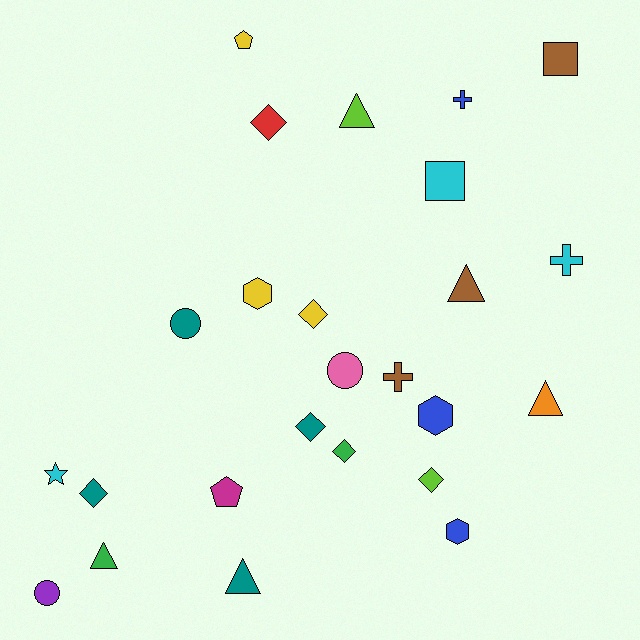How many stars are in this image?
There is 1 star.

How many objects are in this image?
There are 25 objects.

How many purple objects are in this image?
There is 1 purple object.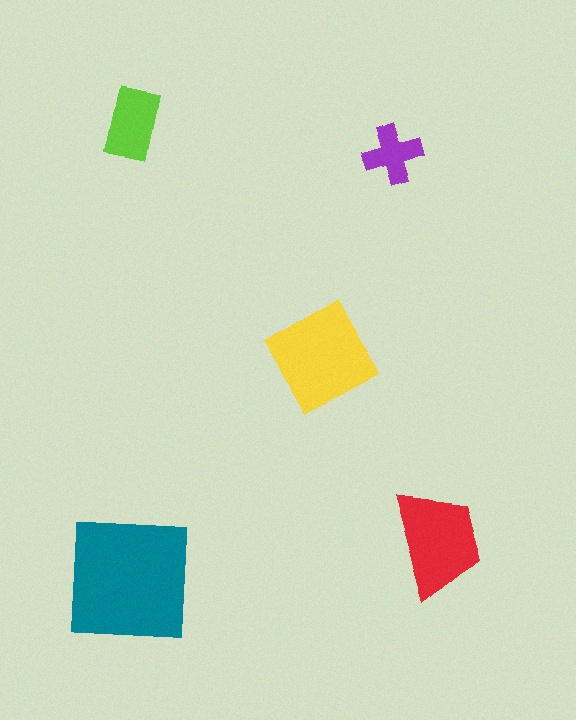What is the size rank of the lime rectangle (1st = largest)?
4th.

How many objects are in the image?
There are 5 objects in the image.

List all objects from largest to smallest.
The teal square, the yellow diamond, the red trapezoid, the lime rectangle, the purple cross.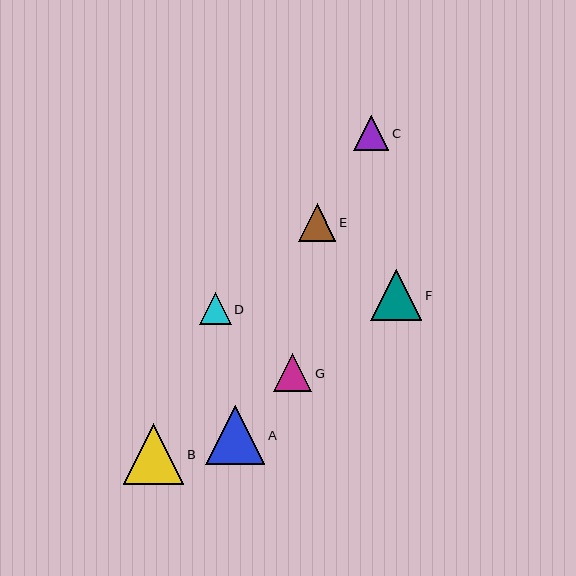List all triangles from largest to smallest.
From largest to smallest: B, A, F, G, E, C, D.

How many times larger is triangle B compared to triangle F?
Triangle B is approximately 1.2 times the size of triangle F.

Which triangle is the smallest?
Triangle D is the smallest with a size of approximately 32 pixels.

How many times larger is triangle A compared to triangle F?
Triangle A is approximately 1.2 times the size of triangle F.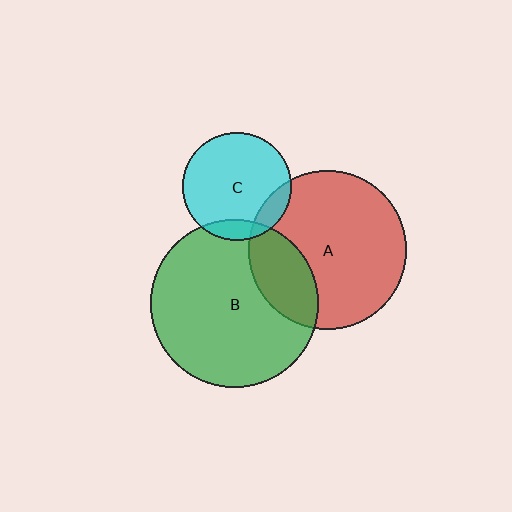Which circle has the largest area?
Circle B (green).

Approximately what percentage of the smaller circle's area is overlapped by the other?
Approximately 10%.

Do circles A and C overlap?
Yes.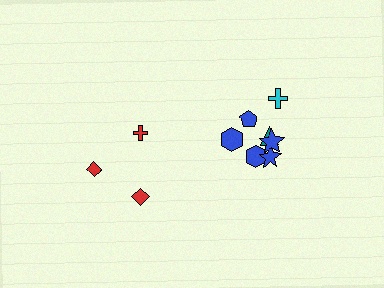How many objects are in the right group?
There are 7 objects.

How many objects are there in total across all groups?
There are 10 objects.